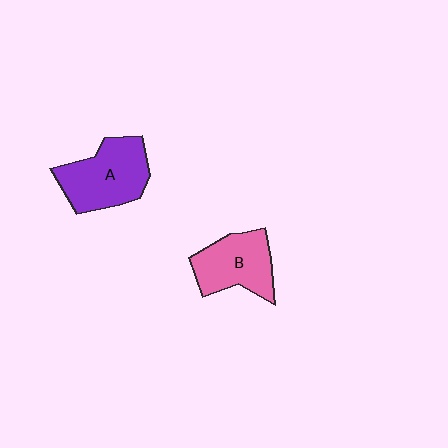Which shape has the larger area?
Shape A (purple).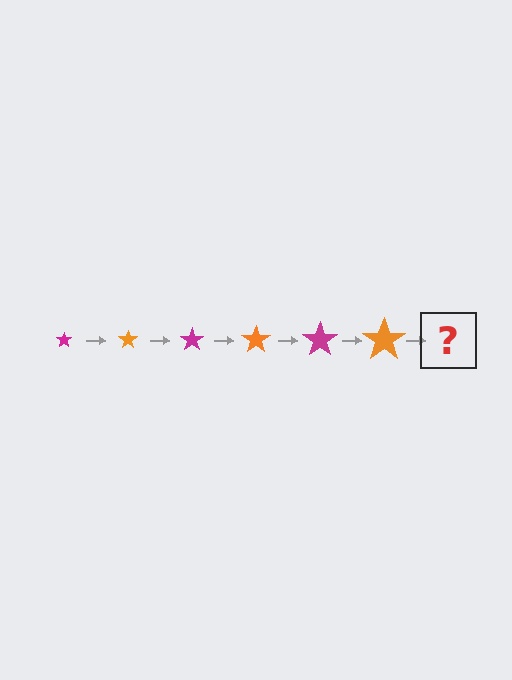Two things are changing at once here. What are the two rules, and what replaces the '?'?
The two rules are that the star grows larger each step and the color cycles through magenta and orange. The '?' should be a magenta star, larger than the previous one.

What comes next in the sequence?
The next element should be a magenta star, larger than the previous one.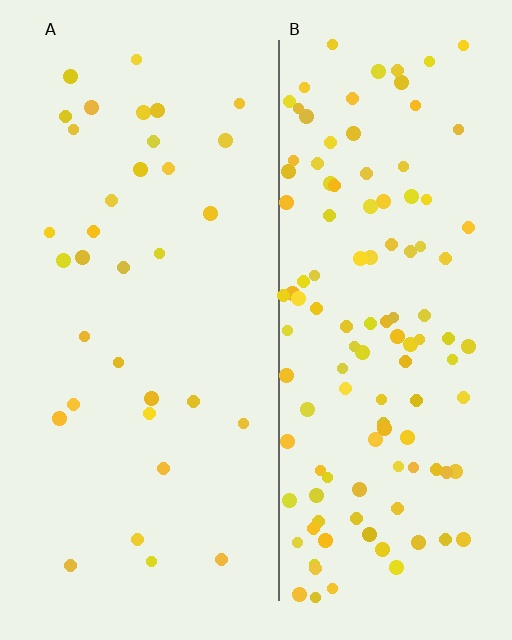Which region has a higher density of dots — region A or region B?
B (the right).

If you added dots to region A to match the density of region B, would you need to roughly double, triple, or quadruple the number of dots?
Approximately quadruple.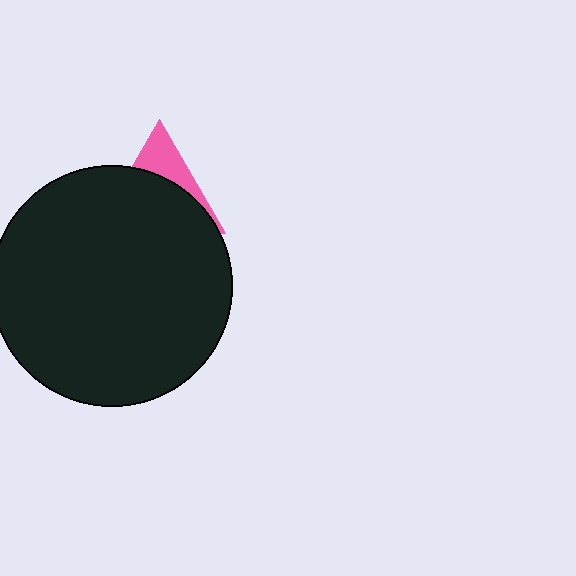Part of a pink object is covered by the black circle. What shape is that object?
It is a triangle.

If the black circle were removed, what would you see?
You would see the complete pink triangle.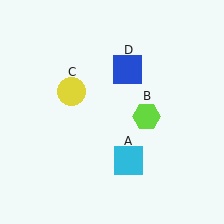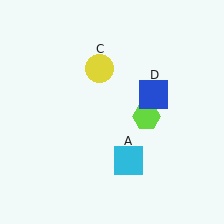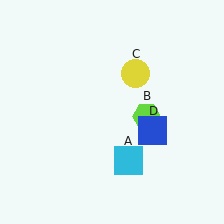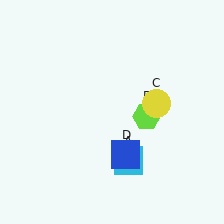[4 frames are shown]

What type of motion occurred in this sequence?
The yellow circle (object C), blue square (object D) rotated clockwise around the center of the scene.